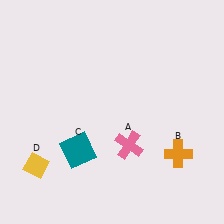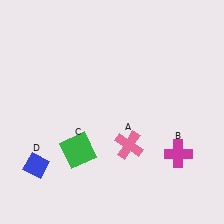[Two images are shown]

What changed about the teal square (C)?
In Image 1, C is teal. In Image 2, it changed to green.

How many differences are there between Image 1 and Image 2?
There are 3 differences between the two images.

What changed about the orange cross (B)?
In Image 1, B is orange. In Image 2, it changed to magenta.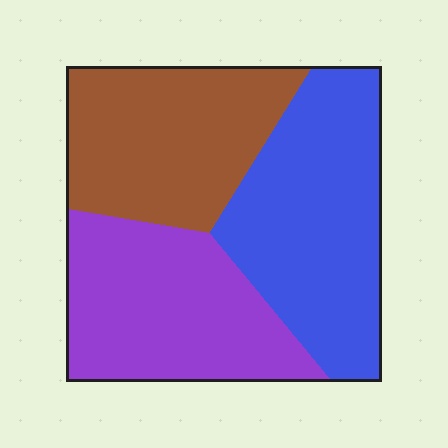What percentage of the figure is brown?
Brown covers around 30% of the figure.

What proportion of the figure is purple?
Purple takes up between a sixth and a third of the figure.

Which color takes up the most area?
Blue, at roughly 35%.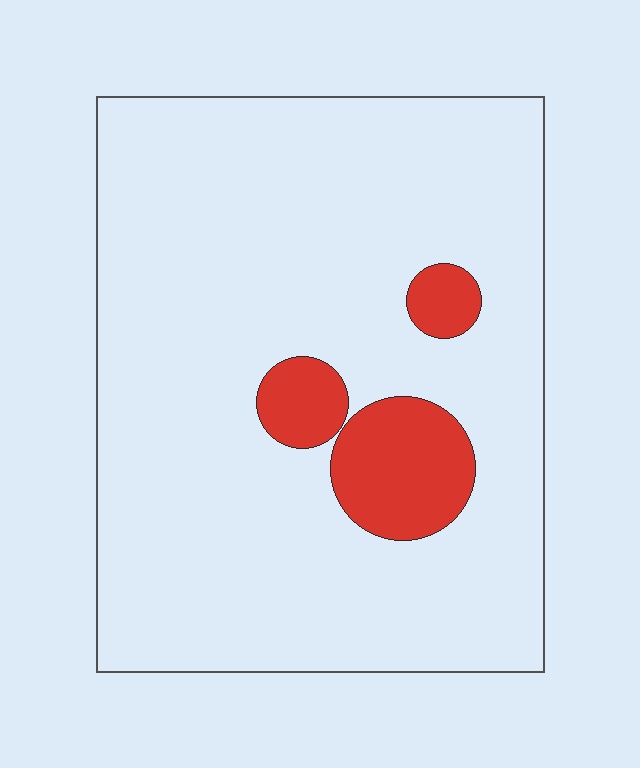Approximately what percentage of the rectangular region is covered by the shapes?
Approximately 10%.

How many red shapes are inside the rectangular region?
3.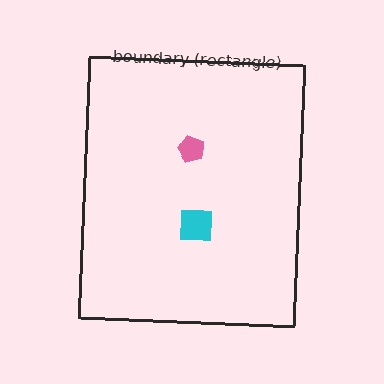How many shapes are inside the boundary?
2 inside, 0 outside.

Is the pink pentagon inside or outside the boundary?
Inside.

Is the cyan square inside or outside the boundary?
Inside.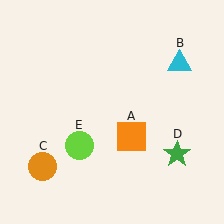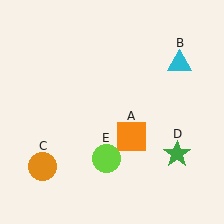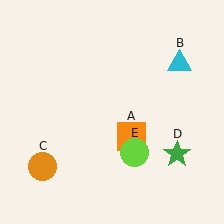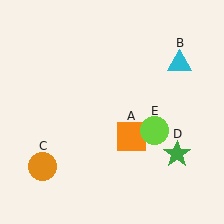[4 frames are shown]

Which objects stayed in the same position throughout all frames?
Orange square (object A) and cyan triangle (object B) and orange circle (object C) and green star (object D) remained stationary.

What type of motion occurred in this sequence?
The lime circle (object E) rotated counterclockwise around the center of the scene.